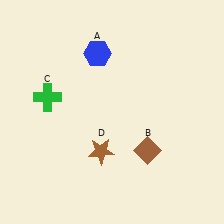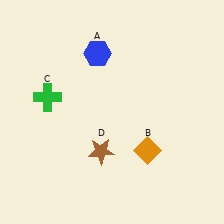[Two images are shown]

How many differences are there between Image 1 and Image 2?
There is 1 difference between the two images.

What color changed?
The diamond (B) changed from brown in Image 1 to orange in Image 2.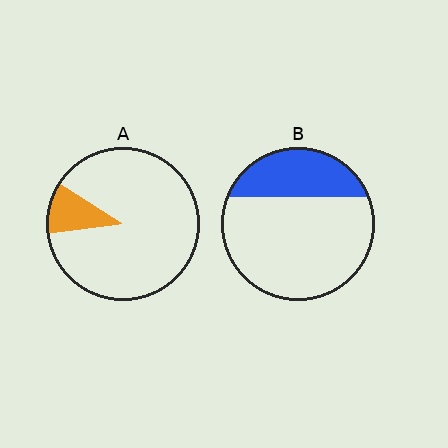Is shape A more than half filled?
No.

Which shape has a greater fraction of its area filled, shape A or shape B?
Shape B.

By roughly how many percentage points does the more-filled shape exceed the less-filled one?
By roughly 15 percentage points (B over A).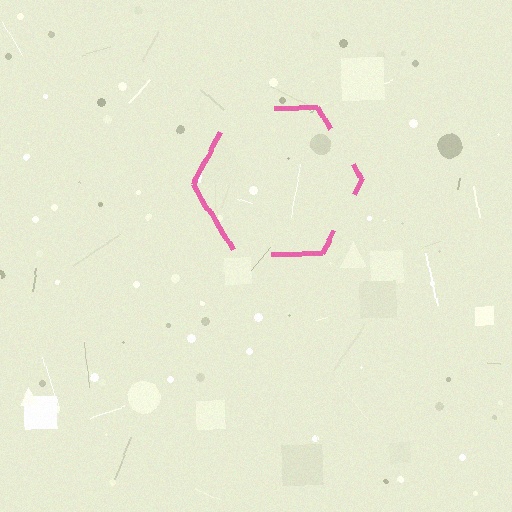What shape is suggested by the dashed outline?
The dashed outline suggests a hexagon.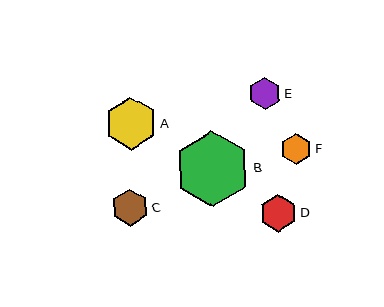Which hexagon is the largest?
Hexagon B is the largest with a size of approximately 76 pixels.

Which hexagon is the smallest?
Hexagon F is the smallest with a size of approximately 32 pixels.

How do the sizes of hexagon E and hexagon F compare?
Hexagon E and hexagon F are approximately the same size.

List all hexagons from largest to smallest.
From largest to smallest: B, A, D, C, E, F.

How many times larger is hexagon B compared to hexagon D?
Hexagon B is approximately 2.0 times the size of hexagon D.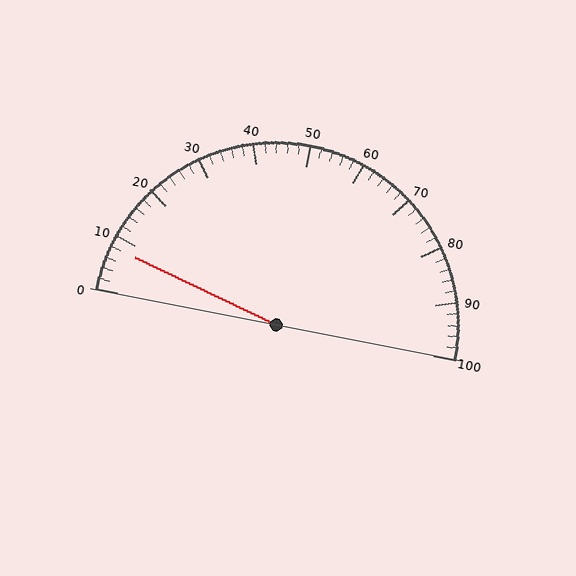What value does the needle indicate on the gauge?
The needle indicates approximately 8.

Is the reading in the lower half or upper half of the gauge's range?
The reading is in the lower half of the range (0 to 100).